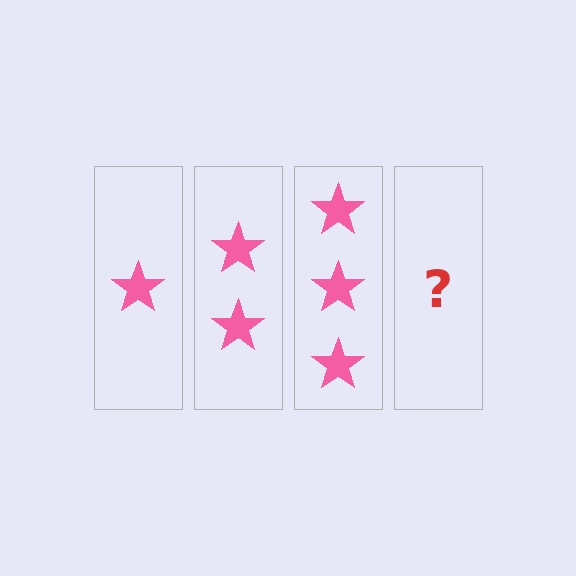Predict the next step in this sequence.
The next step is 4 stars.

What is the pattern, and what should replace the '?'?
The pattern is that each step adds one more star. The '?' should be 4 stars.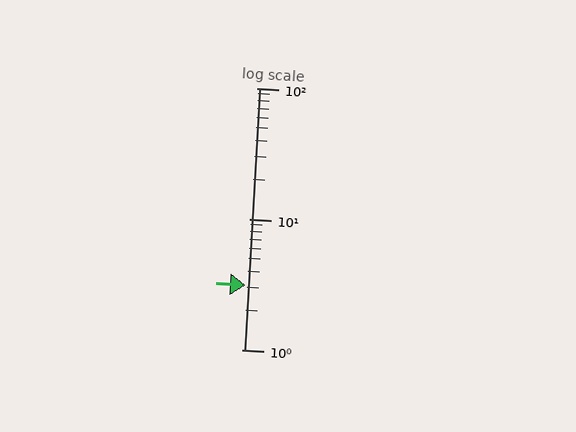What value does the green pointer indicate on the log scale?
The pointer indicates approximately 3.1.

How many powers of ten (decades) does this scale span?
The scale spans 2 decades, from 1 to 100.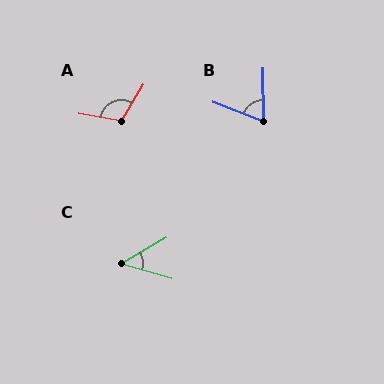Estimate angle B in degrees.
Approximately 68 degrees.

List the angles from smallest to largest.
C (47°), B (68°), A (111°).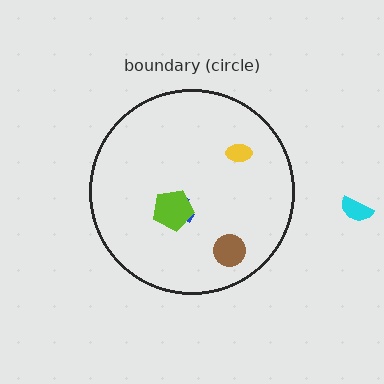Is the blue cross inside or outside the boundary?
Inside.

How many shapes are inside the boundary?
4 inside, 1 outside.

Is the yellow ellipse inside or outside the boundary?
Inside.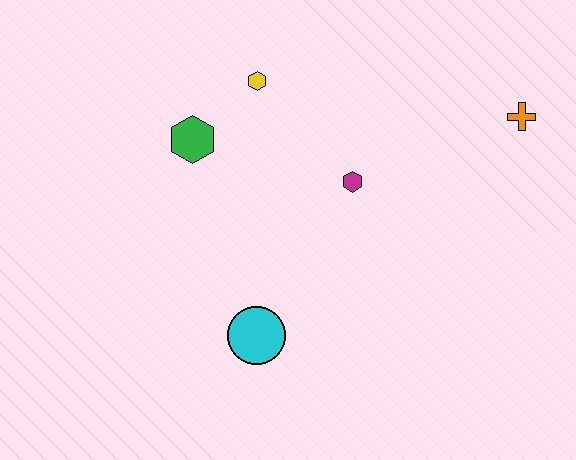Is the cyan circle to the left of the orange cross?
Yes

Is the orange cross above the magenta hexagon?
Yes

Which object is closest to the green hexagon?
The yellow hexagon is closest to the green hexagon.